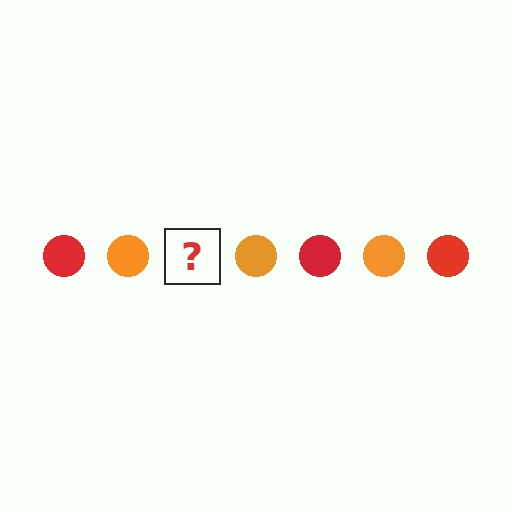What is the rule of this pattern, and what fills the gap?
The rule is that the pattern cycles through red, orange circles. The gap should be filled with a red circle.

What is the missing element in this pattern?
The missing element is a red circle.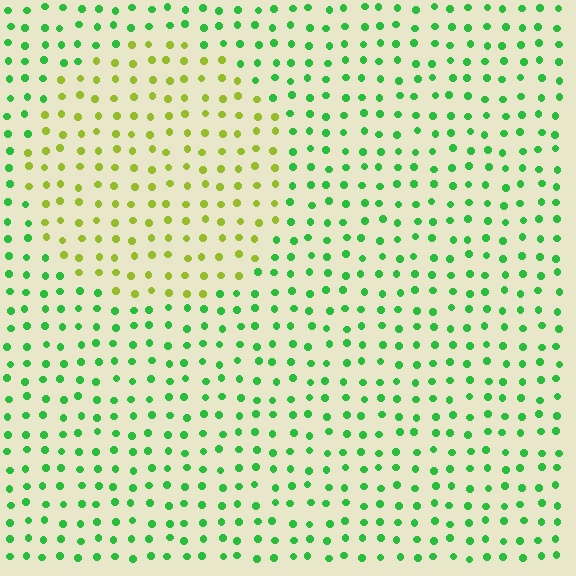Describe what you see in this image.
The image is filled with small green elements in a uniform arrangement. A circle-shaped region is visible where the elements are tinted to a slightly different hue, forming a subtle color boundary.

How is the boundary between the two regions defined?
The boundary is defined purely by a slight shift in hue (about 51 degrees). Spacing, size, and orientation are identical on both sides.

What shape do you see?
I see a circle.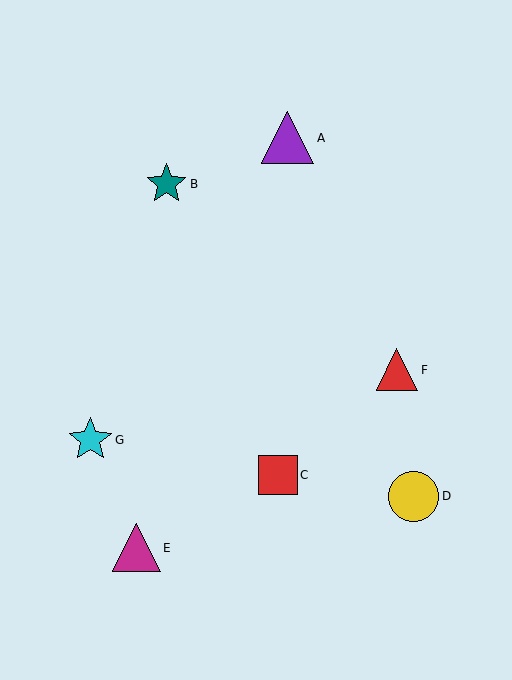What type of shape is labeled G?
Shape G is a cyan star.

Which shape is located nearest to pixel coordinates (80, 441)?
The cyan star (labeled G) at (90, 440) is nearest to that location.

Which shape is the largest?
The purple triangle (labeled A) is the largest.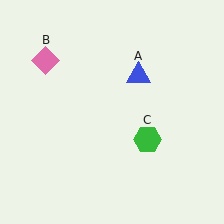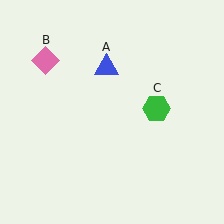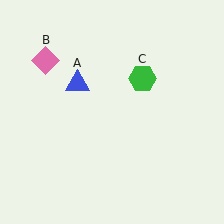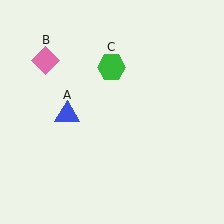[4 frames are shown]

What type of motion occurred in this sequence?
The blue triangle (object A), green hexagon (object C) rotated counterclockwise around the center of the scene.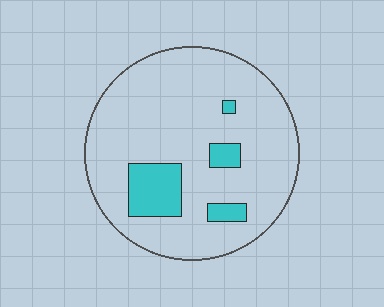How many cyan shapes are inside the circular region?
4.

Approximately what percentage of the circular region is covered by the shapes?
Approximately 15%.